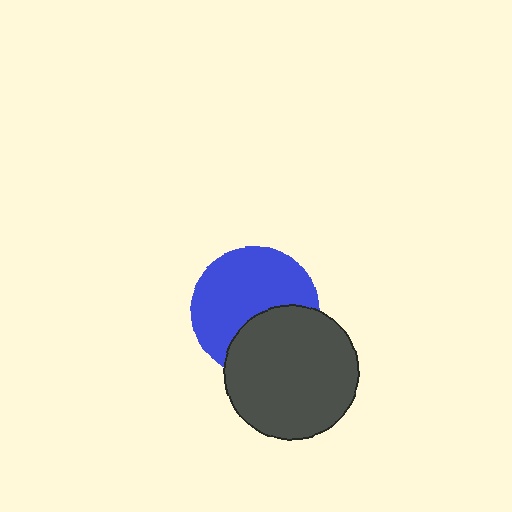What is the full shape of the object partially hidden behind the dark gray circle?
The partially hidden object is a blue circle.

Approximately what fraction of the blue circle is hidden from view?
Roughly 36% of the blue circle is hidden behind the dark gray circle.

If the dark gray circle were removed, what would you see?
You would see the complete blue circle.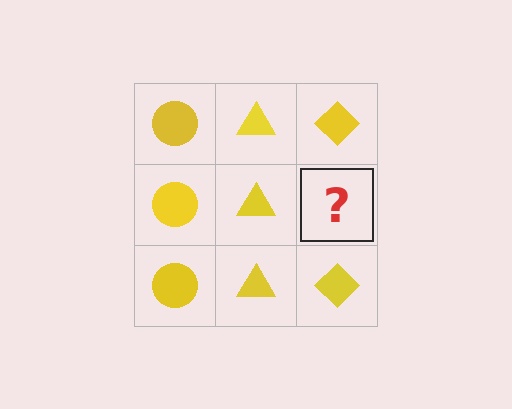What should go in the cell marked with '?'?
The missing cell should contain a yellow diamond.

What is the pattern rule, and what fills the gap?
The rule is that each column has a consistent shape. The gap should be filled with a yellow diamond.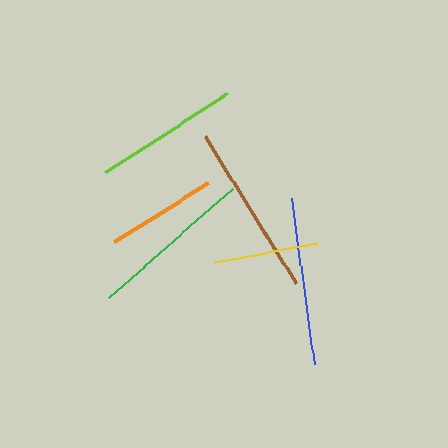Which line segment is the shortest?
The yellow line is the shortest at approximately 104 pixels.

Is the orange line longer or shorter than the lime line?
The lime line is longer than the orange line.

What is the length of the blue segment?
The blue segment is approximately 167 pixels long.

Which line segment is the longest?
The brown line is the longest at approximately 172 pixels.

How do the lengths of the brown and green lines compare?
The brown and green lines are approximately the same length.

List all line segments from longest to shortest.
From longest to shortest: brown, blue, green, lime, orange, yellow.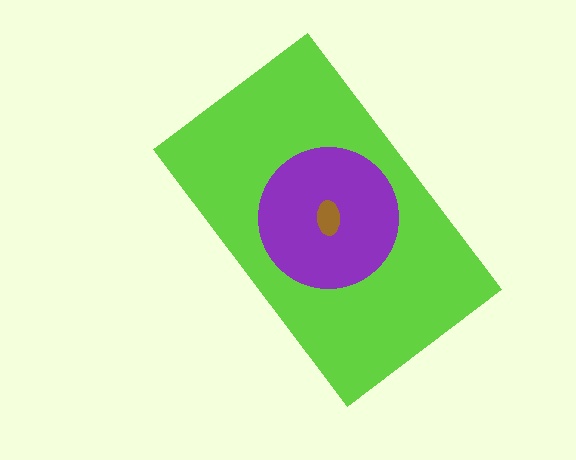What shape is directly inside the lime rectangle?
The purple circle.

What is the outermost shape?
The lime rectangle.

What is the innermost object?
The brown ellipse.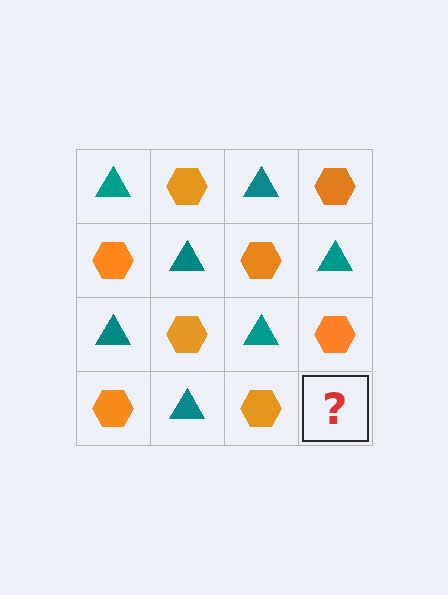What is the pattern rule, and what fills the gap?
The rule is that it alternates teal triangle and orange hexagon in a checkerboard pattern. The gap should be filled with a teal triangle.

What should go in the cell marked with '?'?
The missing cell should contain a teal triangle.